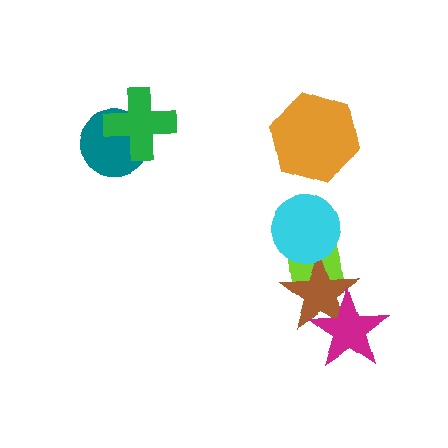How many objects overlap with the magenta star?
1 object overlaps with the magenta star.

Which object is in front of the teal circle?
The green cross is in front of the teal circle.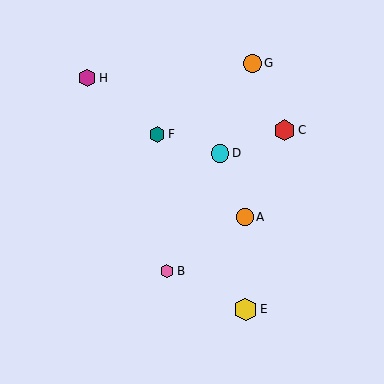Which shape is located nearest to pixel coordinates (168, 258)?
The pink hexagon (labeled B) at (167, 271) is nearest to that location.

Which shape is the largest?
The yellow hexagon (labeled E) is the largest.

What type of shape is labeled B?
Shape B is a pink hexagon.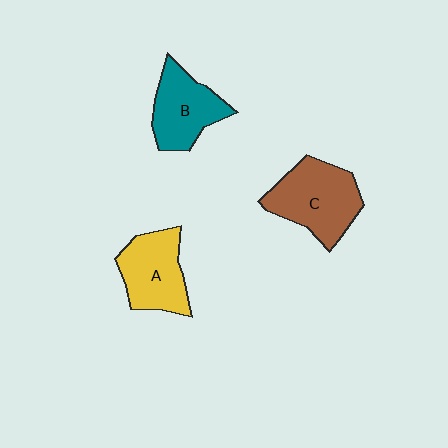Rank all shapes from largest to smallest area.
From largest to smallest: C (brown), A (yellow), B (teal).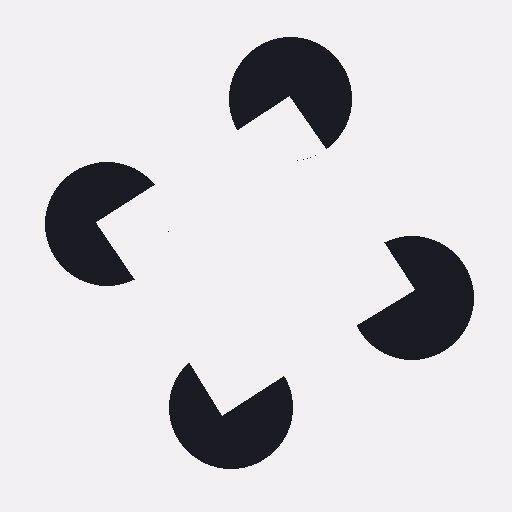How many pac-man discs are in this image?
There are 4 — one at each vertex of the illusory square.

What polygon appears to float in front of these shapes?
An illusory square — its edges are inferred from the aligned wedge cuts in the pac-man discs, not physically drawn.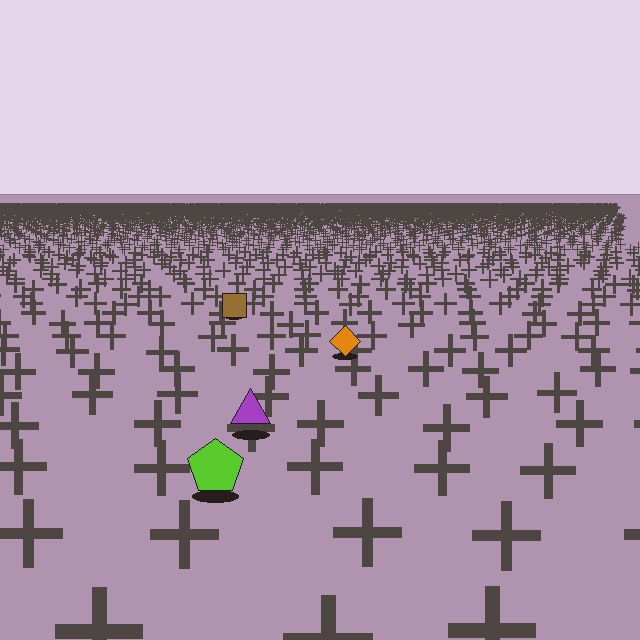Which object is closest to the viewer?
The lime pentagon is closest. The texture marks near it are larger and more spread out.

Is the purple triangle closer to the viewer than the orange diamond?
Yes. The purple triangle is closer — you can tell from the texture gradient: the ground texture is coarser near it.